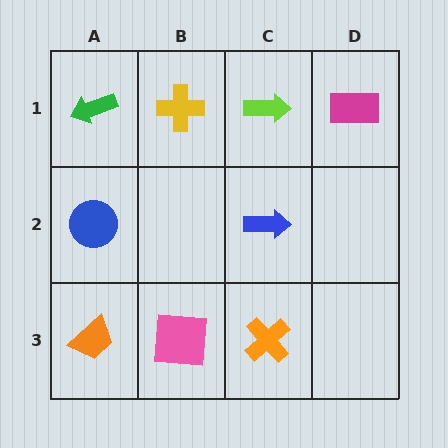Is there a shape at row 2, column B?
No, that cell is empty.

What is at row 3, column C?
An orange cross.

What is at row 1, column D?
A magenta rectangle.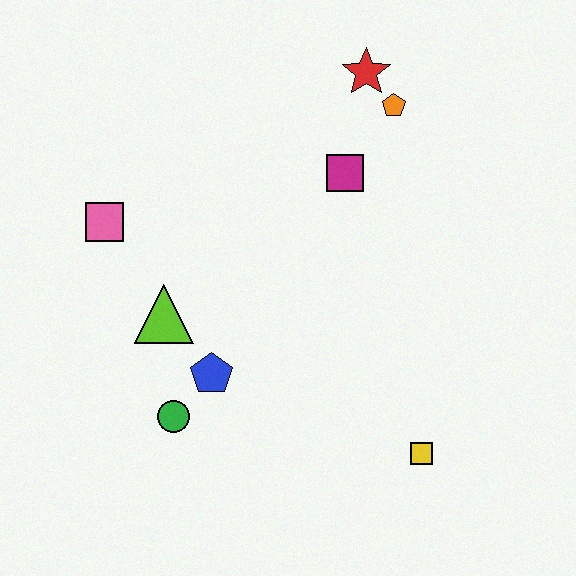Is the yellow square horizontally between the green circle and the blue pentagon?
No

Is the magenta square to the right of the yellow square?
No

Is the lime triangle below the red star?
Yes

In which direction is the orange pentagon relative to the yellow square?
The orange pentagon is above the yellow square.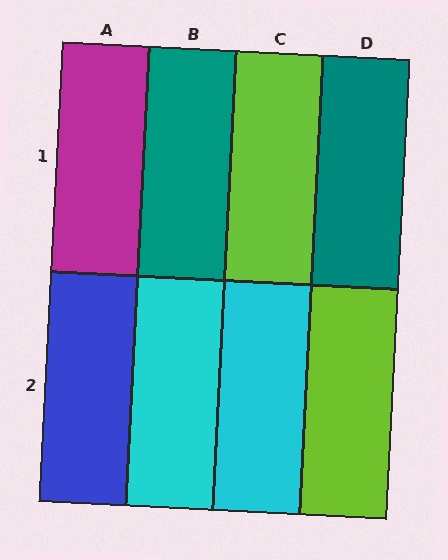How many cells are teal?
2 cells are teal.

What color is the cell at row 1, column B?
Teal.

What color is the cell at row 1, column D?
Teal.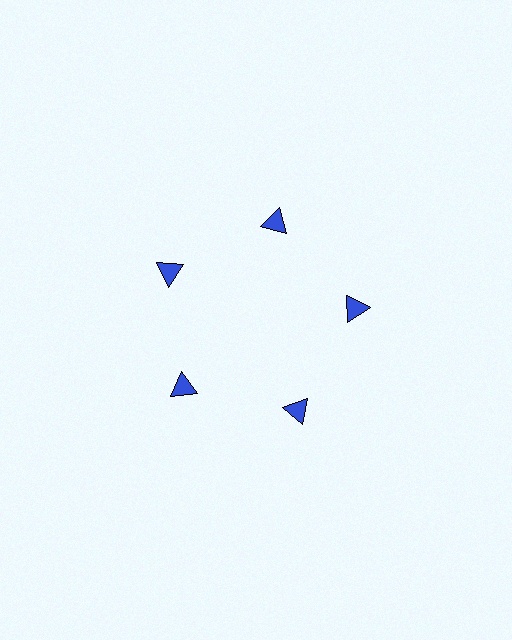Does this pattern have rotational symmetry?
Yes, this pattern has 5-fold rotational symmetry. It looks the same after rotating 72 degrees around the center.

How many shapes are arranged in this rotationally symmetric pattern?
There are 5 shapes, arranged in 5 groups of 1.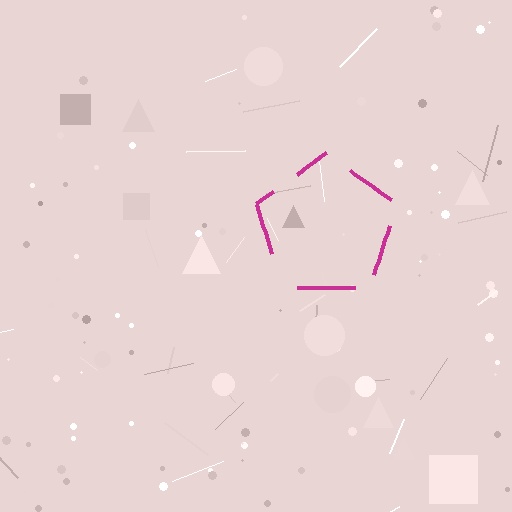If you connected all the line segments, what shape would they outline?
They would outline a pentagon.